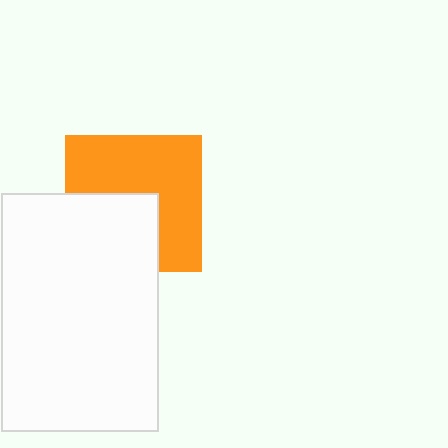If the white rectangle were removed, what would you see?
You would see the complete orange square.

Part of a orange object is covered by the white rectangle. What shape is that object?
It is a square.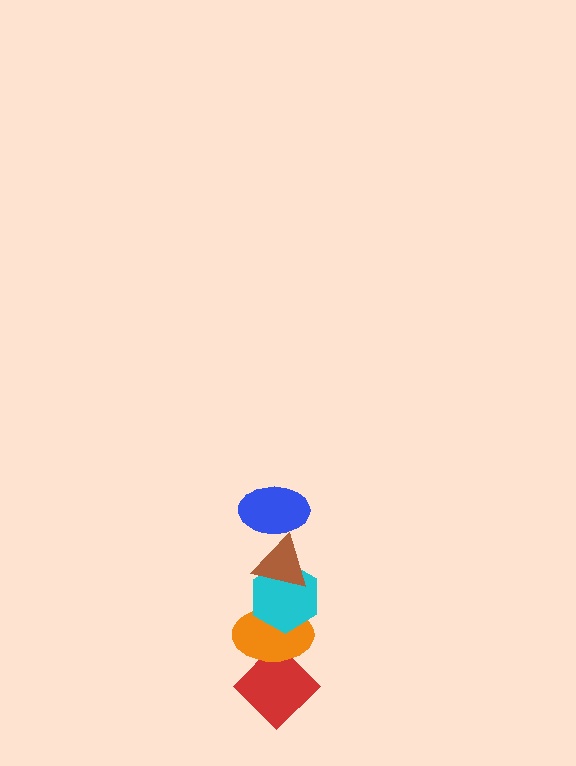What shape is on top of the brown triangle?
The blue ellipse is on top of the brown triangle.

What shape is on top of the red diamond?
The orange ellipse is on top of the red diamond.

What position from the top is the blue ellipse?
The blue ellipse is 1st from the top.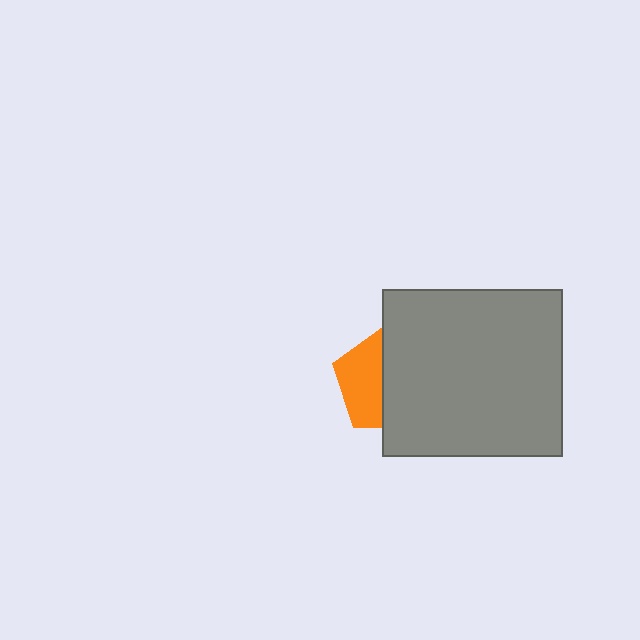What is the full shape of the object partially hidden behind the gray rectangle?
The partially hidden object is an orange pentagon.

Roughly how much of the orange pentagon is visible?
A small part of it is visible (roughly 43%).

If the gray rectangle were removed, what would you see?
You would see the complete orange pentagon.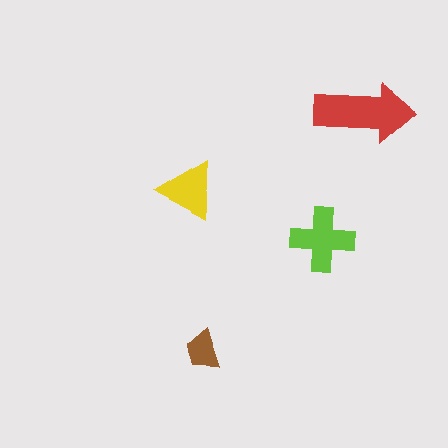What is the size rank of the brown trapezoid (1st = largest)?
4th.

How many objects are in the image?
There are 4 objects in the image.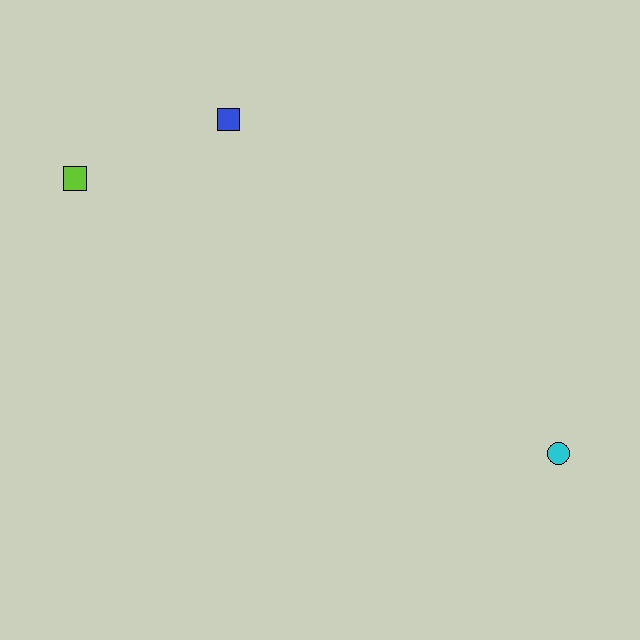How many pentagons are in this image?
There are no pentagons.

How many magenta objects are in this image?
There are no magenta objects.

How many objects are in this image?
There are 3 objects.